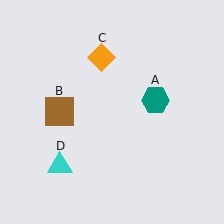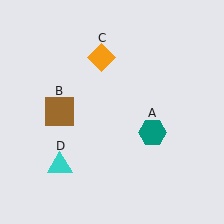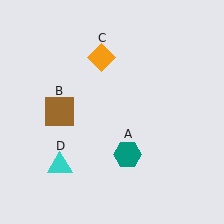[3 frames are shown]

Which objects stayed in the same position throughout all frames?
Brown square (object B) and orange diamond (object C) and cyan triangle (object D) remained stationary.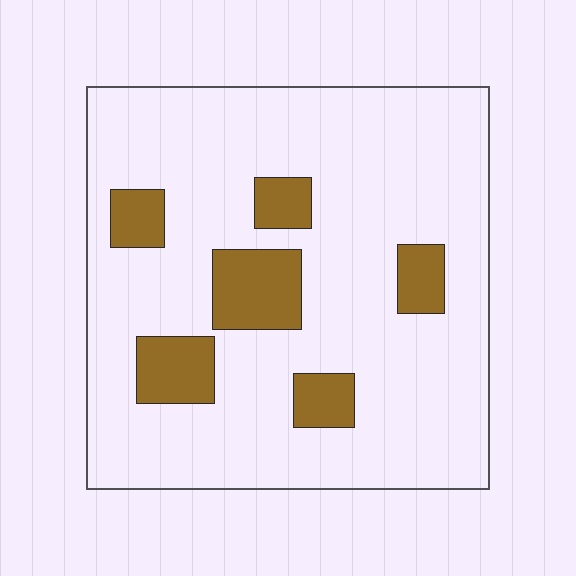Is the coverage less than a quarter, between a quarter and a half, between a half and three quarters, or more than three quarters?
Less than a quarter.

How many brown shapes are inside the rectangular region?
6.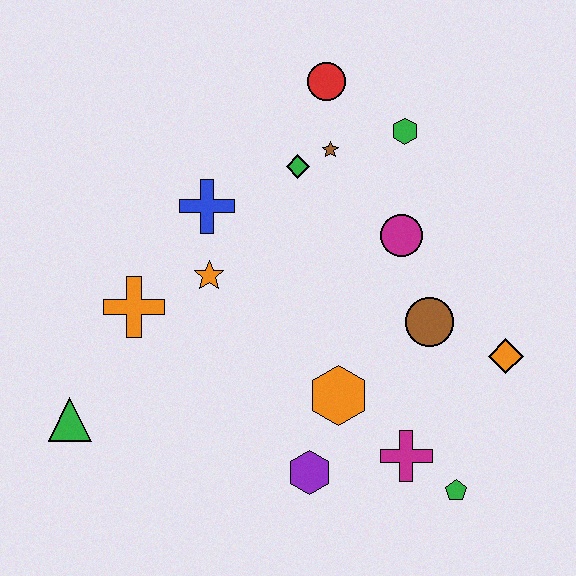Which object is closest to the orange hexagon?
The purple hexagon is closest to the orange hexagon.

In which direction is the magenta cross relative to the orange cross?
The magenta cross is to the right of the orange cross.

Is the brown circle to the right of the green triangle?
Yes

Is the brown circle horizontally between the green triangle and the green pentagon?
Yes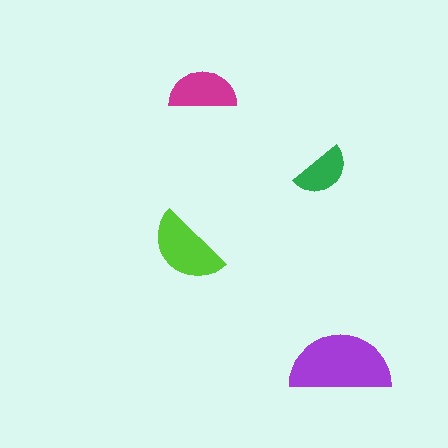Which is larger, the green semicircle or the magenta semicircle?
The magenta one.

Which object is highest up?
The magenta semicircle is topmost.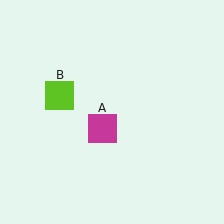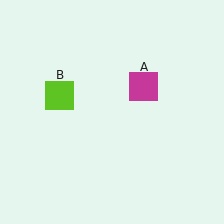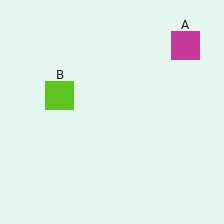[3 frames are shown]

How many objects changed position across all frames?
1 object changed position: magenta square (object A).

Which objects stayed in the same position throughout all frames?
Lime square (object B) remained stationary.